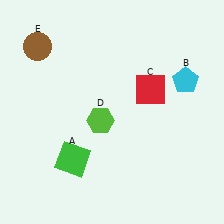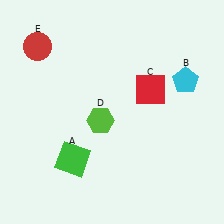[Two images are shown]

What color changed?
The circle (E) changed from brown in Image 1 to red in Image 2.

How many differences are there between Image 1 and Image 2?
There is 1 difference between the two images.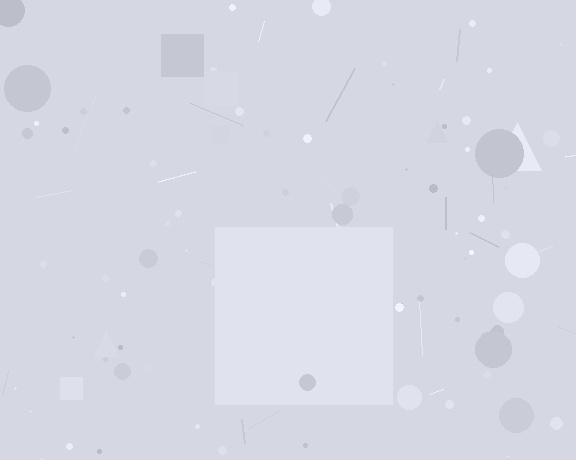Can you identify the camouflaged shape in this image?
The camouflaged shape is a square.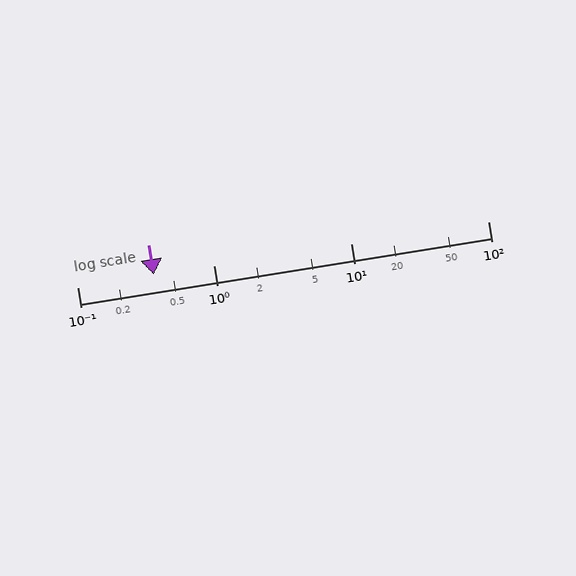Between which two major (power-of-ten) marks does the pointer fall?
The pointer is between 0.1 and 1.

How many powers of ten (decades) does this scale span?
The scale spans 3 decades, from 0.1 to 100.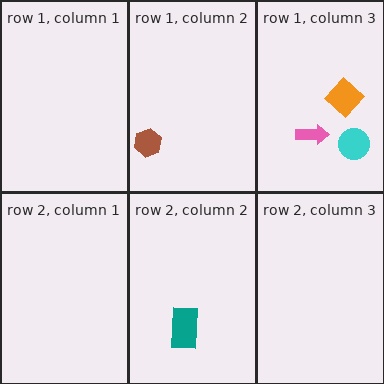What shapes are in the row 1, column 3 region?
The cyan circle, the pink arrow, the orange diamond.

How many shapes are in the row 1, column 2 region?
1.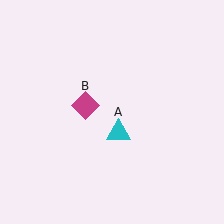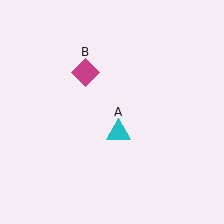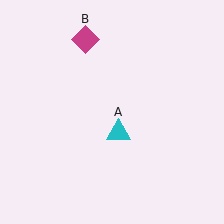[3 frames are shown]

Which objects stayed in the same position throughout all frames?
Cyan triangle (object A) remained stationary.